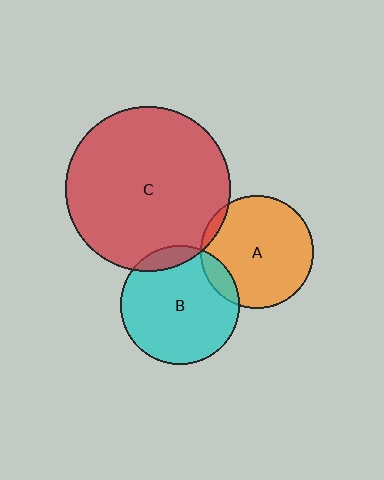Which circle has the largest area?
Circle C (red).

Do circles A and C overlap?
Yes.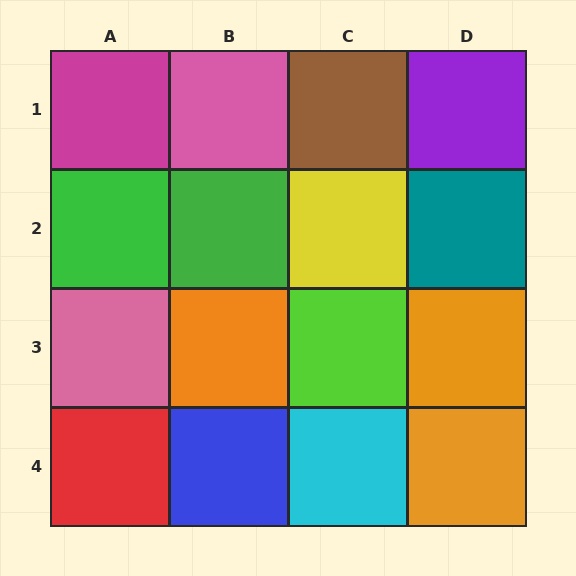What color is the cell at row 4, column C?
Cyan.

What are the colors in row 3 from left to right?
Pink, orange, lime, orange.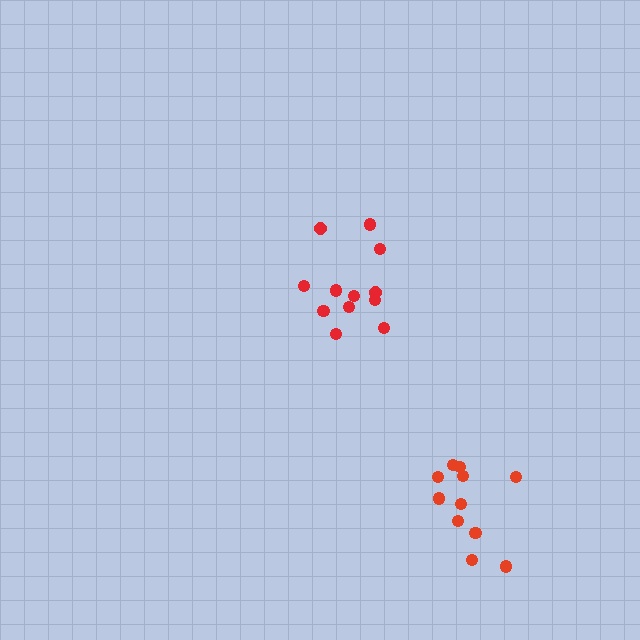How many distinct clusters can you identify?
There are 2 distinct clusters.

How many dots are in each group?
Group 1: 11 dots, Group 2: 12 dots (23 total).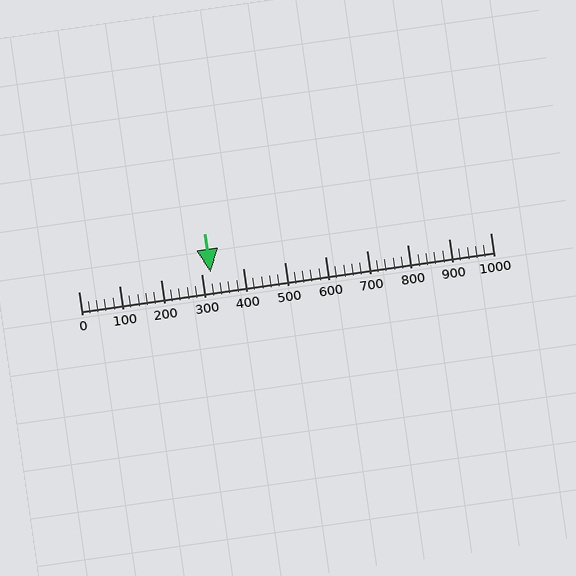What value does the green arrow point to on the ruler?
The green arrow points to approximately 320.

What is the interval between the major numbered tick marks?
The major tick marks are spaced 100 units apart.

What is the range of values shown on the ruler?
The ruler shows values from 0 to 1000.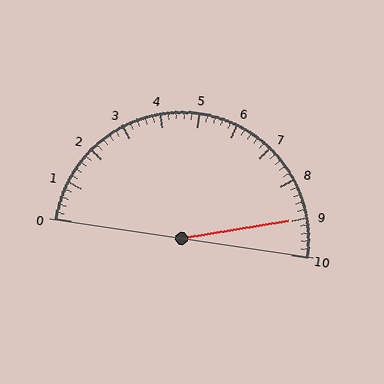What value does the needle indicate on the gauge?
The needle indicates approximately 9.0.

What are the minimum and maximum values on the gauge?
The gauge ranges from 0 to 10.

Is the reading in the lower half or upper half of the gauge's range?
The reading is in the upper half of the range (0 to 10).